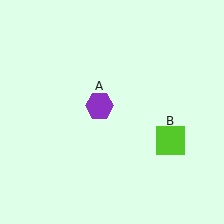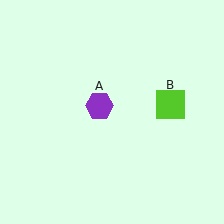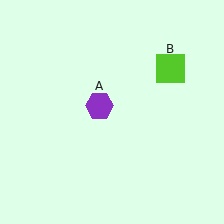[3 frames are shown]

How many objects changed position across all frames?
1 object changed position: lime square (object B).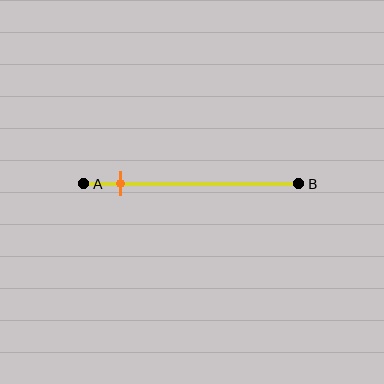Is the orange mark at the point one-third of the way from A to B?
No, the mark is at about 15% from A, not at the 33% one-third point.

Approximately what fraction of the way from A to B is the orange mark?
The orange mark is approximately 15% of the way from A to B.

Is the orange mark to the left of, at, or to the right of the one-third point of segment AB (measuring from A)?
The orange mark is to the left of the one-third point of segment AB.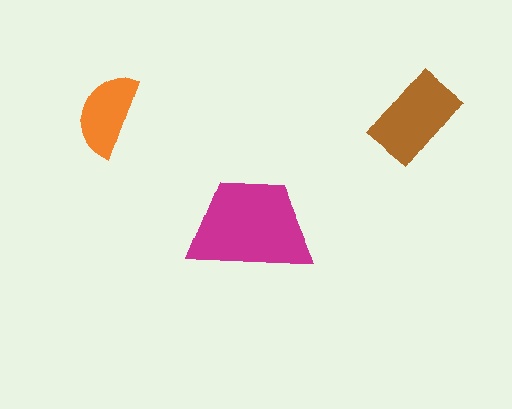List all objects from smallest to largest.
The orange semicircle, the brown rectangle, the magenta trapezoid.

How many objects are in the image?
There are 3 objects in the image.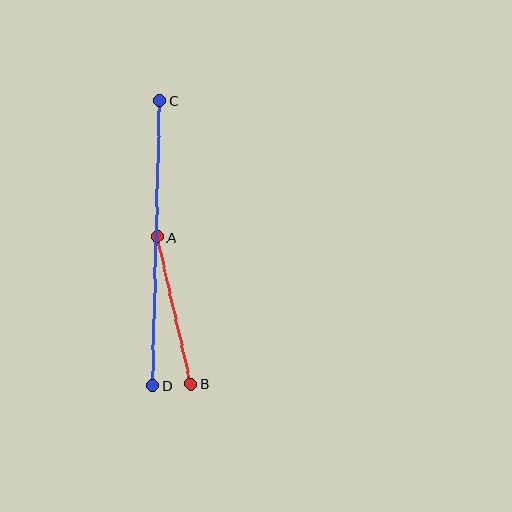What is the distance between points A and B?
The distance is approximately 150 pixels.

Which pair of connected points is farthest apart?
Points C and D are farthest apart.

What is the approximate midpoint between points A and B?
The midpoint is at approximately (174, 310) pixels.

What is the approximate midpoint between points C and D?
The midpoint is at approximately (156, 243) pixels.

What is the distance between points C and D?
The distance is approximately 285 pixels.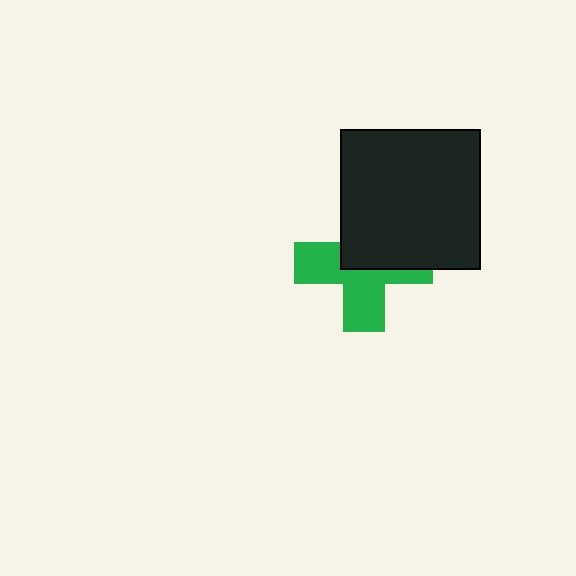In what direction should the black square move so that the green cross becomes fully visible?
The black square should move up. That is the shortest direction to clear the overlap and leave the green cross fully visible.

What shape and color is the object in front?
The object in front is a black square.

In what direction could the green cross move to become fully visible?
The green cross could move down. That would shift it out from behind the black square entirely.